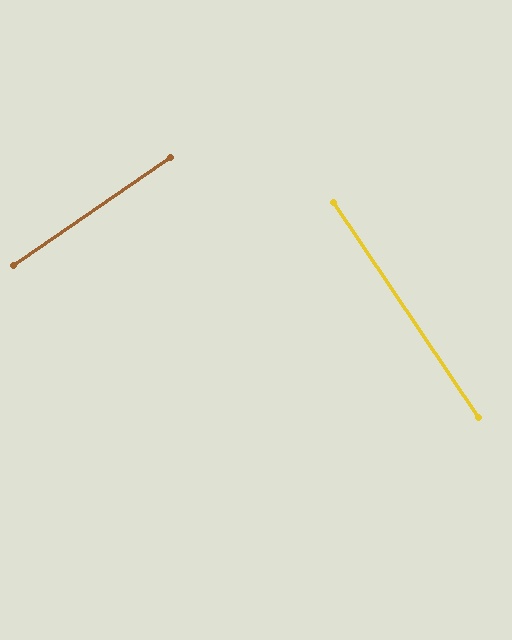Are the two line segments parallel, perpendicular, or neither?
Perpendicular — they meet at approximately 90°.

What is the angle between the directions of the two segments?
Approximately 90 degrees.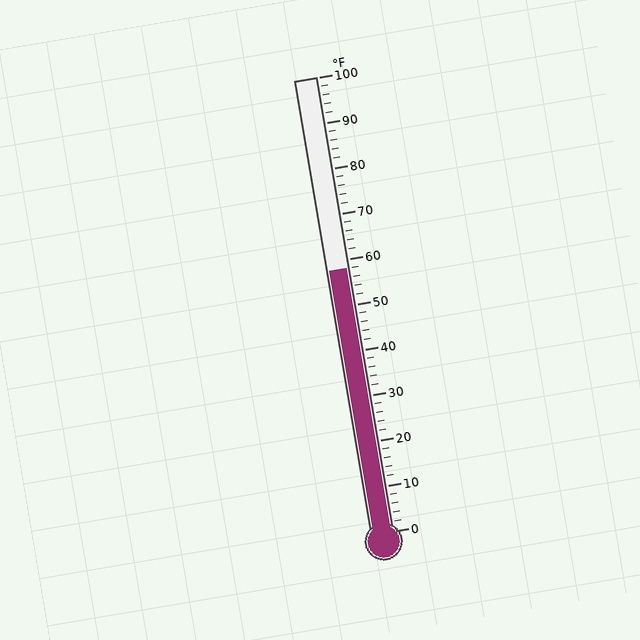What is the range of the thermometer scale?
The thermometer scale ranges from 0°F to 100°F.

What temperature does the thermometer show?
The thermometer shows approximately 58°F.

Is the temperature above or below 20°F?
The temperature is above 20°F.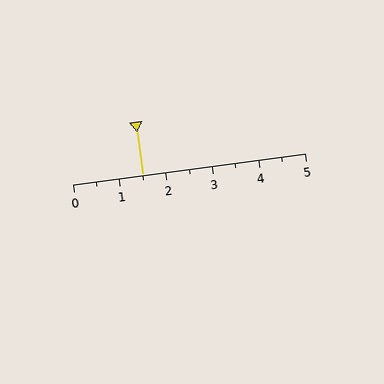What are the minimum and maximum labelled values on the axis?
The axis runs from 0 to 5.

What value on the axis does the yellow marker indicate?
The marker indicates approximately 1.5.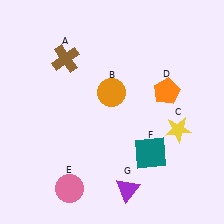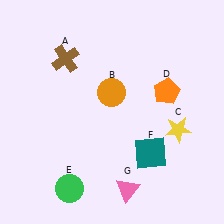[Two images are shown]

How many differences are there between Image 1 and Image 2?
There are 2 differences between the two images.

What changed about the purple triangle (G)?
In Image 1, G is purple. In Image 2, it changed to pink.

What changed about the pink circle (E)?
In Image 1, E is pink. In Image 2, it changed to green.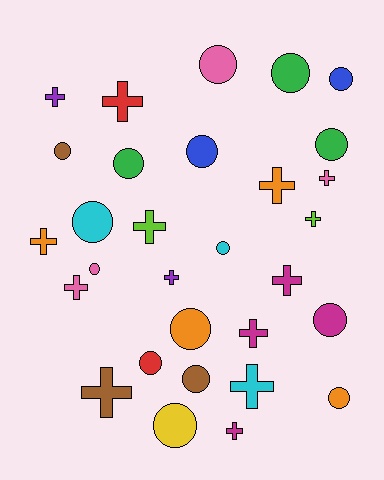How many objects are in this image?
There are 30 objects.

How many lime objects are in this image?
There are 2 lime objects.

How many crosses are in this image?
There are 14 crosses.